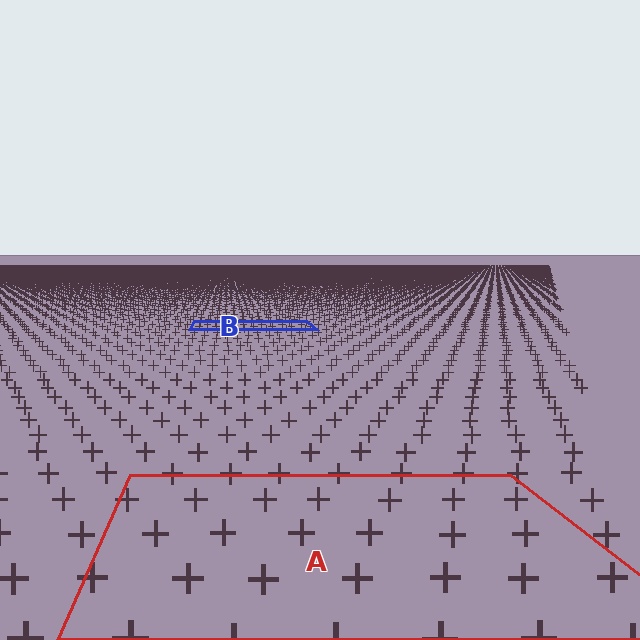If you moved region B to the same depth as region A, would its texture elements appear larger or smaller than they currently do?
They would appear larger. At a closer depth, the same texture elements are projected at a bigger on-screen size.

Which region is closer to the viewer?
Region A is closer. The texture elements there are larger and more spread out.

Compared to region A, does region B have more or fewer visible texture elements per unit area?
Region B has more texture elements per unit area — they are packed more densely because it is farther away.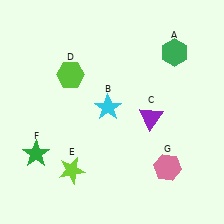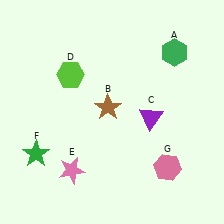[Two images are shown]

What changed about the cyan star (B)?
In Image 1, B is cyan. In Image 2, it changed to brown.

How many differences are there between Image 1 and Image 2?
There are 2 differences between the two images.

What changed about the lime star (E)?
In Image 1, E is lime. In Image 2, it changed to pink.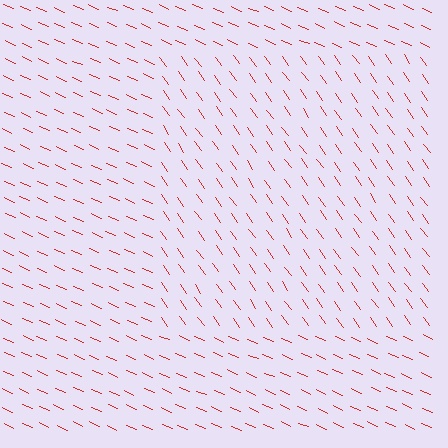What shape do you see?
I see a rectangle.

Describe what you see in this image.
The image is filled with small red line segments. A rectangle region in the image has lines oriented differently from the surrounding lines, creating a visible texture boundary.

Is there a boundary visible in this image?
Yes, there is a texture boundary formed by a change in line orientation.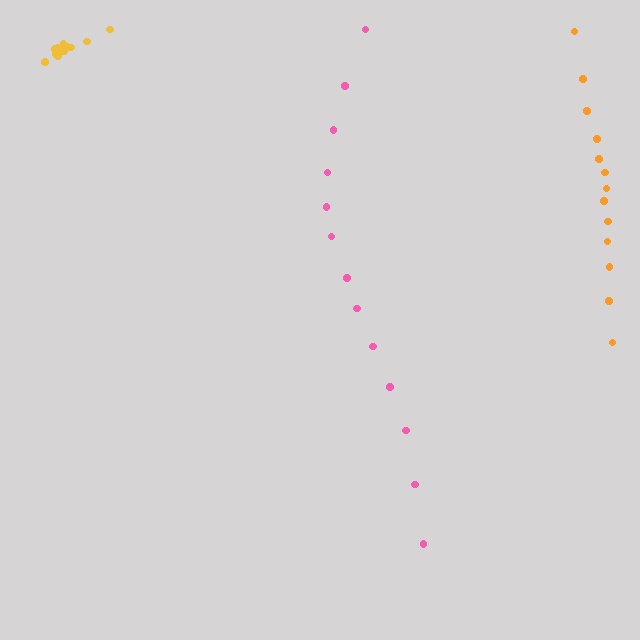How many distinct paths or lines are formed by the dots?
There are 3 distinct paths.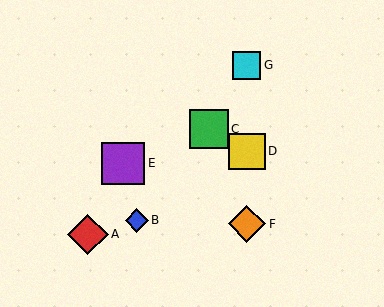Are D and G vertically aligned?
Yes, both are at x≈247.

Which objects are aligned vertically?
Objects D, F, G are aligned vertically.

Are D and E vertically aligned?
No, D is at x≈247 and E is at x≈123.